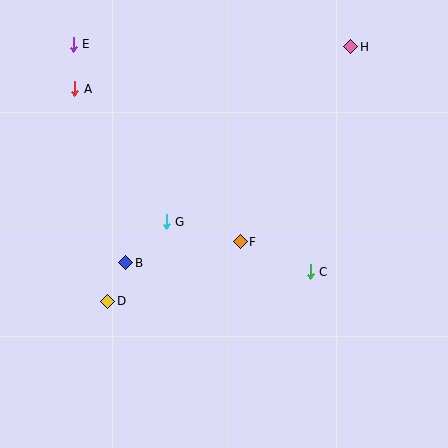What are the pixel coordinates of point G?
Point G is at (166, 222).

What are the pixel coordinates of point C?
Point C is at (310, 272).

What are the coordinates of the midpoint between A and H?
The midpoint between A and H is at (213, 68).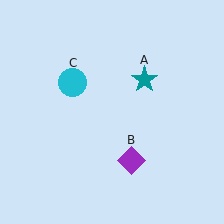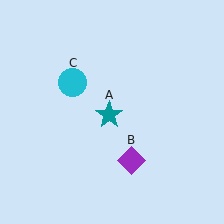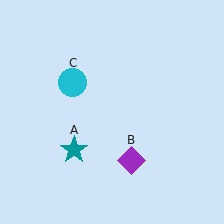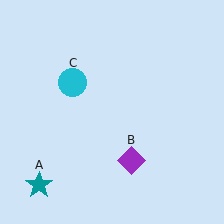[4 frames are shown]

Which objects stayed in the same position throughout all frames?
Purple diamond (object B) and cyan circle (object C) remained stationary.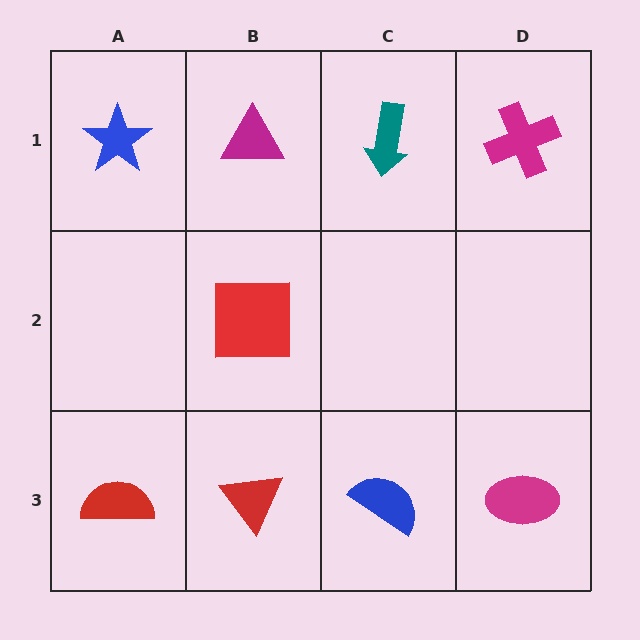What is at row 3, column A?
A red semicircle.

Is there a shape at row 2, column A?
No, that cell is empty.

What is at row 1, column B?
A magenta triangle.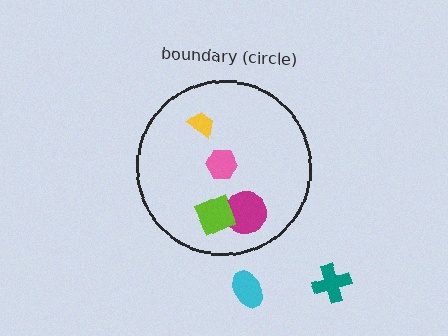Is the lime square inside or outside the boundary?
Inside.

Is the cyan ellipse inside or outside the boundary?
Outside.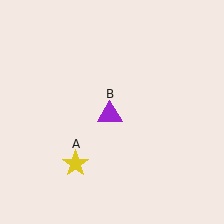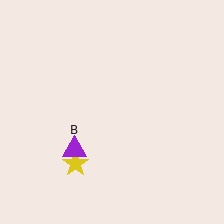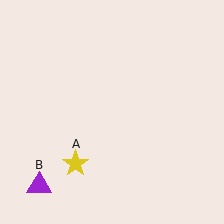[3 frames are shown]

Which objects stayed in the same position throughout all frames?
Yellow star (object A) remained stationary.